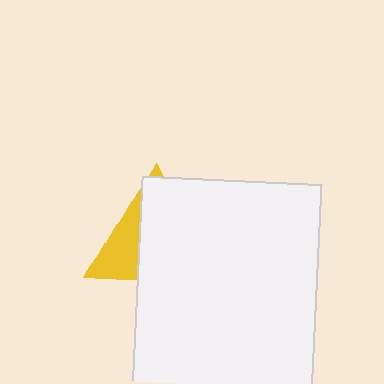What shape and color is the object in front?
The object in front is a white rectangle.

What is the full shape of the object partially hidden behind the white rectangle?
The partially hidden object is a yellow triangle.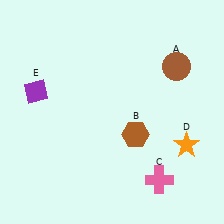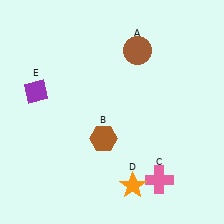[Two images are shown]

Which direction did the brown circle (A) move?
The brown circle (A) moved left.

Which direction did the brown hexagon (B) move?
The brown hexagon (B) moved left.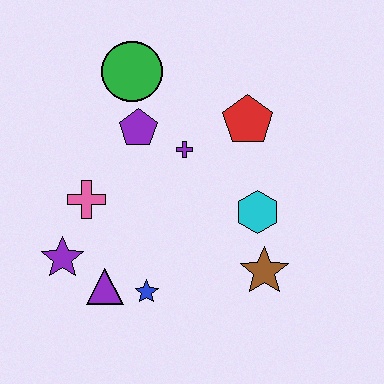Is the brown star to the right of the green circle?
Yes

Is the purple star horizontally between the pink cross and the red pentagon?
No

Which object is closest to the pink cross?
The purple star is closest to the pink cross.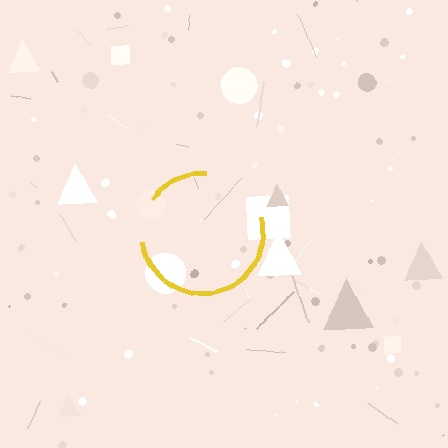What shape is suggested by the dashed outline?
The dashed outline suggests a circle.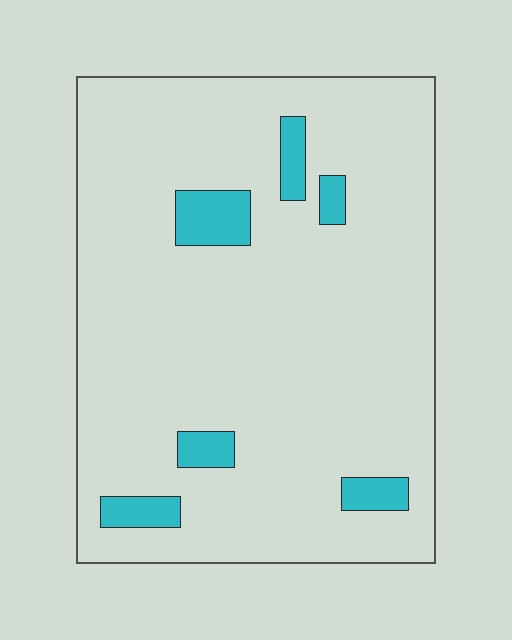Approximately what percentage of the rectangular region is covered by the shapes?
Approximately 10%.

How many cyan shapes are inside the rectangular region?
6.